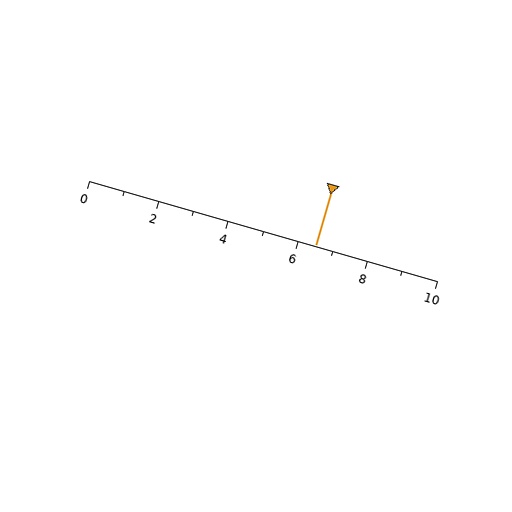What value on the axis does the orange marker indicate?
The marker indicates approximately 6.5.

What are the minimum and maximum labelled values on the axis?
The axis runs from 0 to 10.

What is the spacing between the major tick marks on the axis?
The major ticks are spaced 2 apart.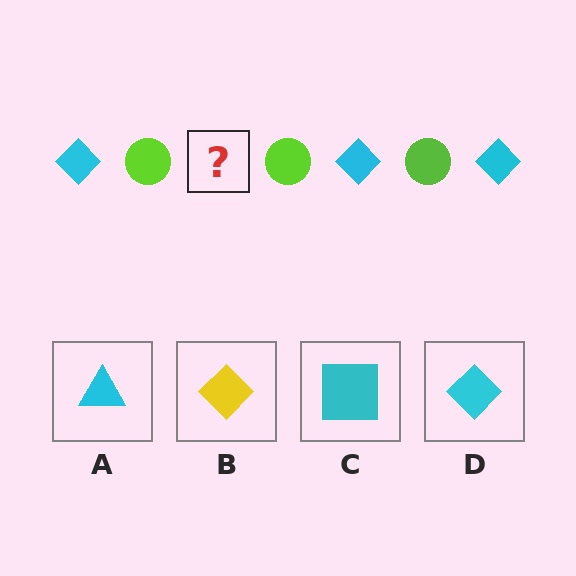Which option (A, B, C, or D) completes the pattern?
D.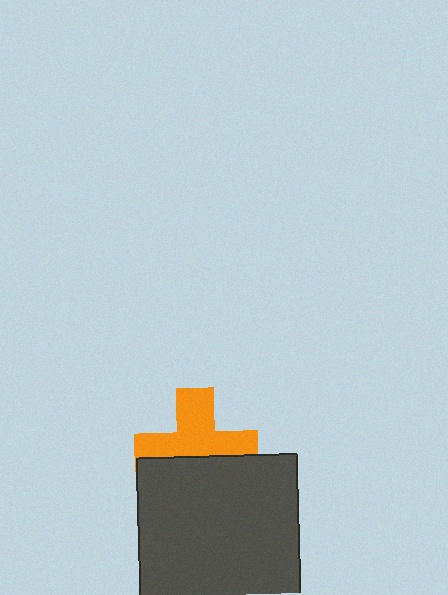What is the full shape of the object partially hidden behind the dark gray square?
The partially hidden object is an orange cross.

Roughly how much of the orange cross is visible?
About half of it is visible (roughly 59%).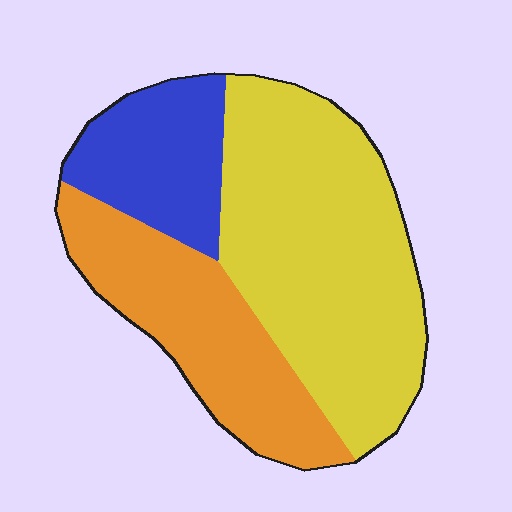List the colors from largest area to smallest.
From largest to smallest: yellow, orange, blue.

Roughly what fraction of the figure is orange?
Orange covers 30% of the figure.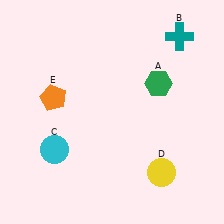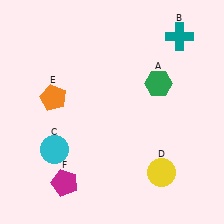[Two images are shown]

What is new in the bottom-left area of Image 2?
A magenta pentagon (F) was added in the bottom-left area of Image 2.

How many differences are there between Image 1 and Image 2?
There is 1 difference between the two images.